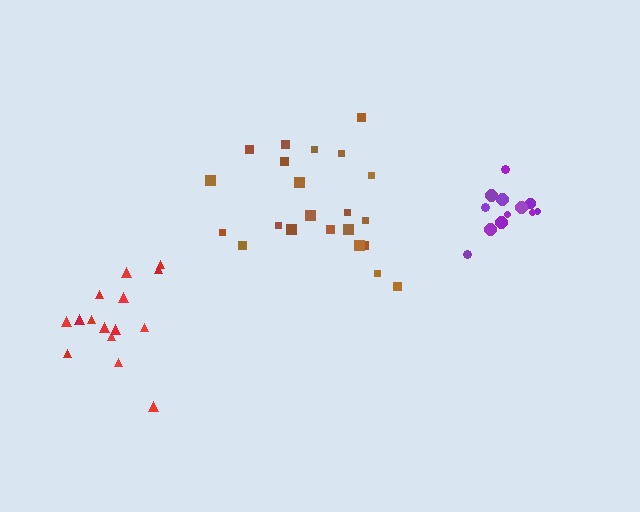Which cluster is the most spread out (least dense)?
Brown.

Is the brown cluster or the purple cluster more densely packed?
Purple.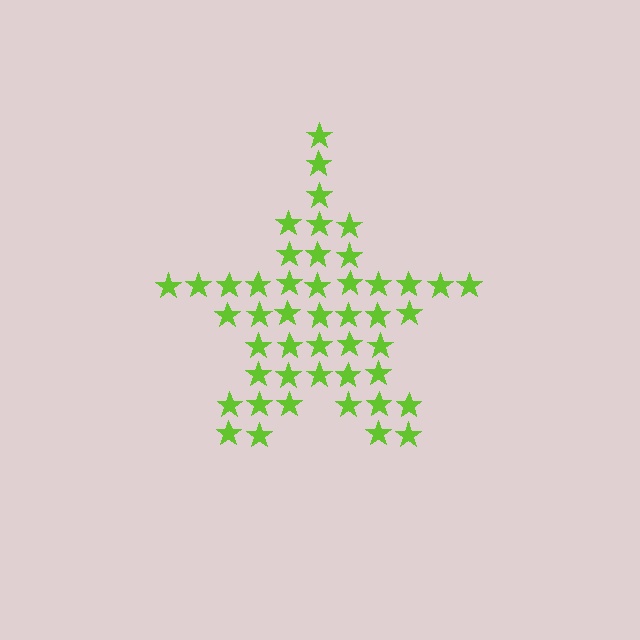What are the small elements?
The small elements are stars.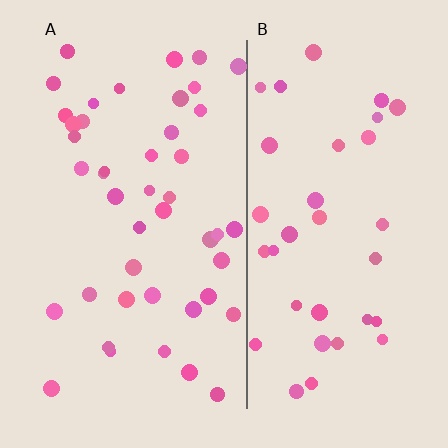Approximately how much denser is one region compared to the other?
Approximately 1.2× — region A over region B.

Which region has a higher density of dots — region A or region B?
A (the left).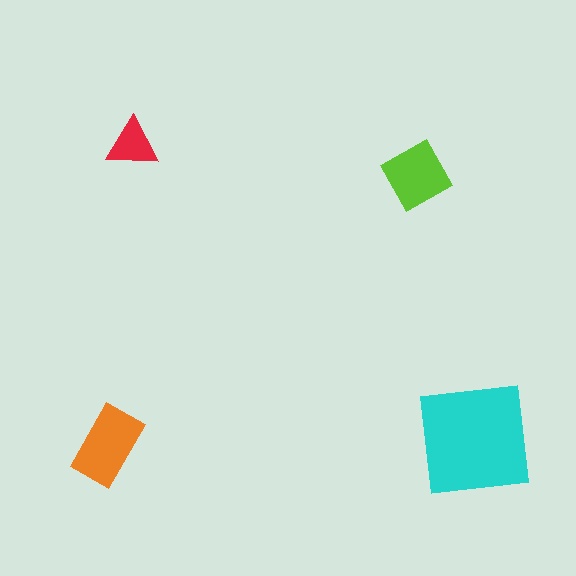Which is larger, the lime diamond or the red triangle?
The lime diamond.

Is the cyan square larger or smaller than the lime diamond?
Larger.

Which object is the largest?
The cyan square.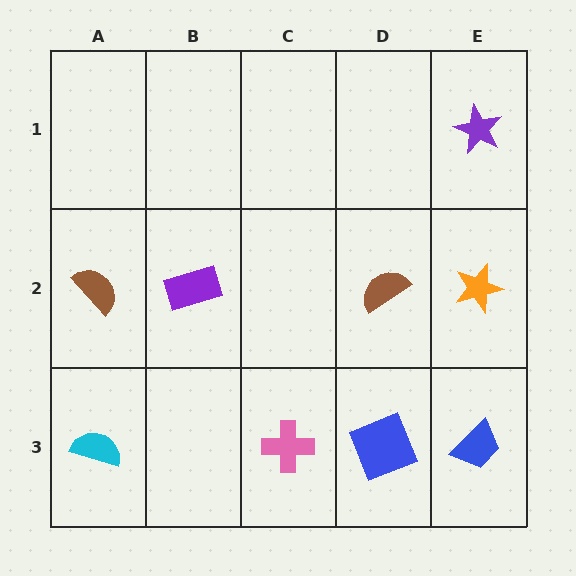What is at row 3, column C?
A pink cross.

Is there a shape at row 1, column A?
No, that cell is empty.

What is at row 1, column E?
A purple star.